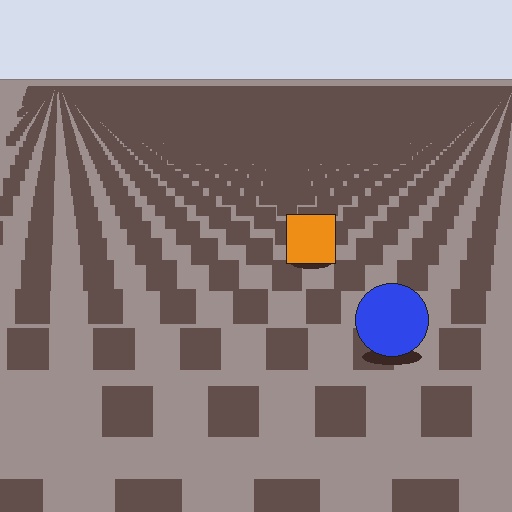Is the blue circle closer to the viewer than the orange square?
Yes. The blue circle is closer — you can tell from the texture gradient: the ground texture is coarser near it.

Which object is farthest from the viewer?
The orange square is farthest from the viewer. It appears smaller and the ground texture around it is denser.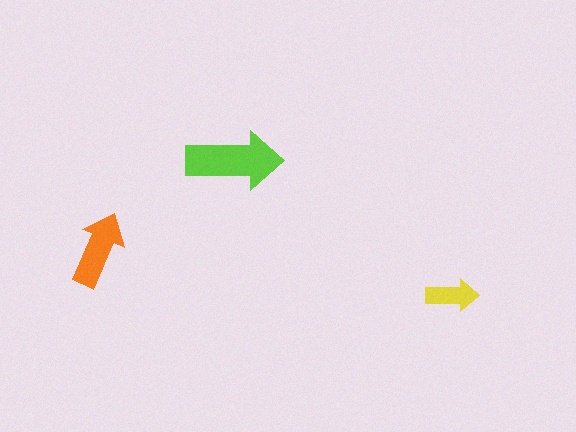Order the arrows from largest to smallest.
the lime one, the orange one, the yellow one.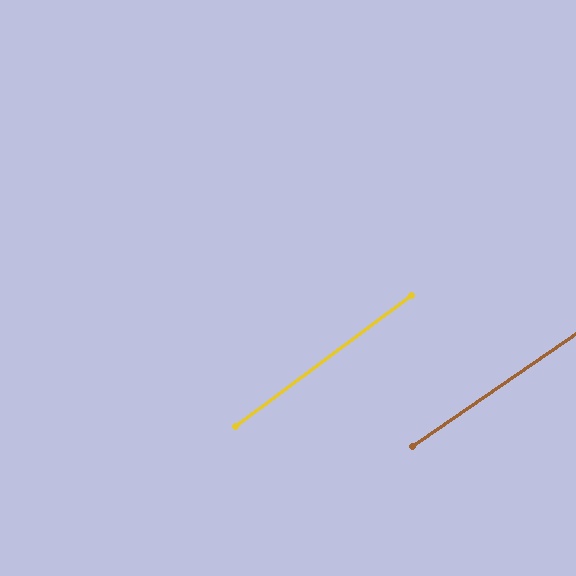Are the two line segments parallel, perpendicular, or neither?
Parallel — their directions differ by only 1.9°.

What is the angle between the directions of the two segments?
Approximately 2 degrees.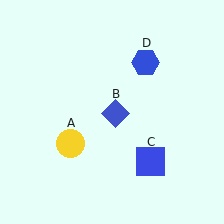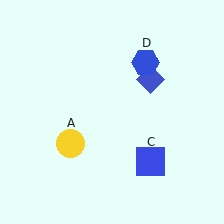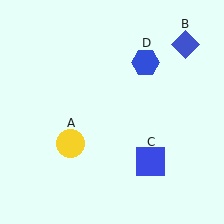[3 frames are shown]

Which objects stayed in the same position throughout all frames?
Yellow circle (object A) and blue square (object C) and blue hexagon (object D) remained stationary.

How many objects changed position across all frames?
1 object changed position: blue diamond (object B).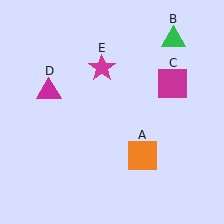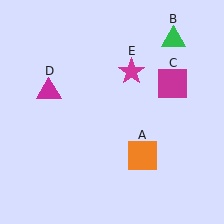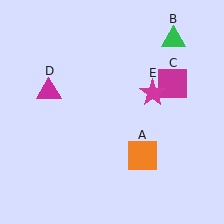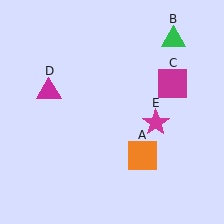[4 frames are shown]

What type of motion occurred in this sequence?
The magenta star (object E) rotated clockwise around the center of the scene.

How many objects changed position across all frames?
1 object changed position: magenta star (object E).